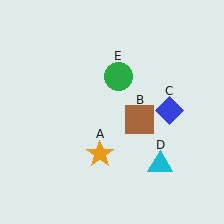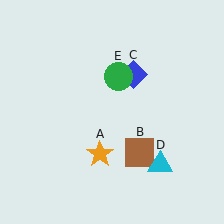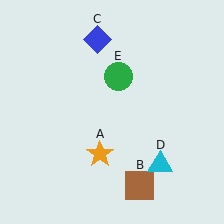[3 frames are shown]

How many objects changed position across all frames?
2 objects changed position: brown square (object B), blue diamond (object C).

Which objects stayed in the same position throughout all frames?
Orange star (object A) and cyan triangle (object D) and green circle (object E) remained stationary.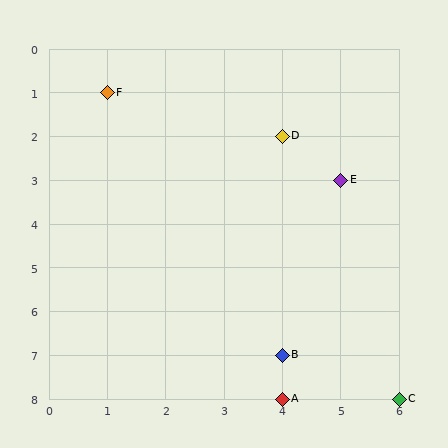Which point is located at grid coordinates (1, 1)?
Point F is at (1, 1).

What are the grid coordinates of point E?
Point E is at grid coordinates (5, 3).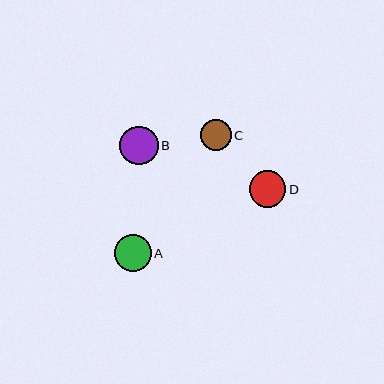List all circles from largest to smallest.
From largest to smallest: B, A, D, C.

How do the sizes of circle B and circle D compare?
Circle B and circle D are approximately the same size.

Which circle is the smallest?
Circle C is the smallest with a size of approximately 31 pixels.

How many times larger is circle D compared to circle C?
Circle D is approximately 1.2 times the size of circle C.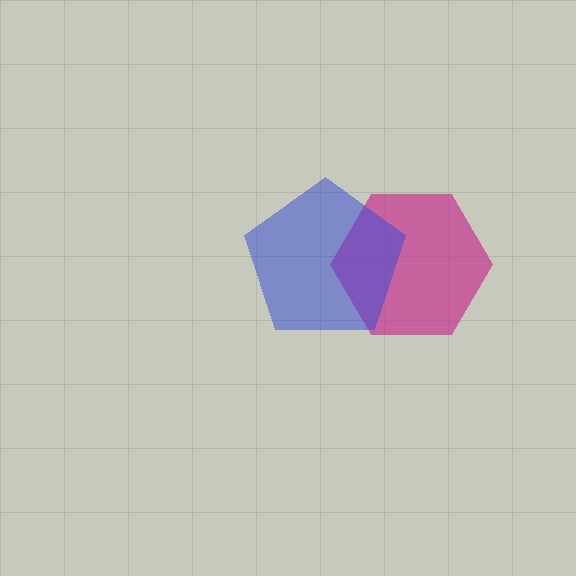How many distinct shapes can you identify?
There are 2 distinct shapes: a magenta hexagon, a blue pentagon.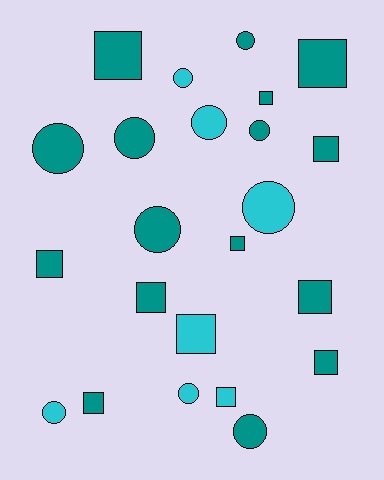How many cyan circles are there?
There are 5 cyan circles.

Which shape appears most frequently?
Square, with 12 objects.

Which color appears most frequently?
Teal, with 16 objects.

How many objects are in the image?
There are 23 objects.